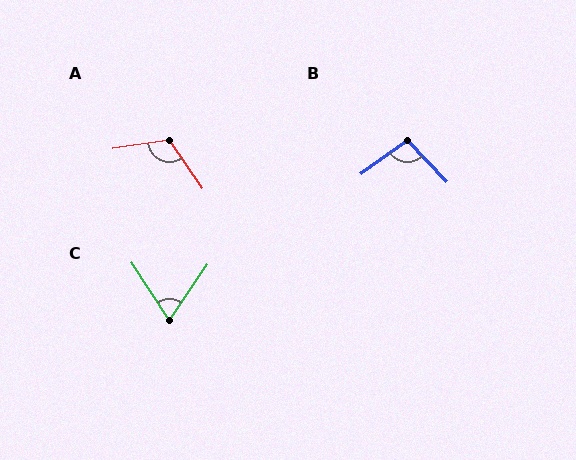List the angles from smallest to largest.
C (67°), B (98°), A (116°).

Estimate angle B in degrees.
Approximately 98 degrees.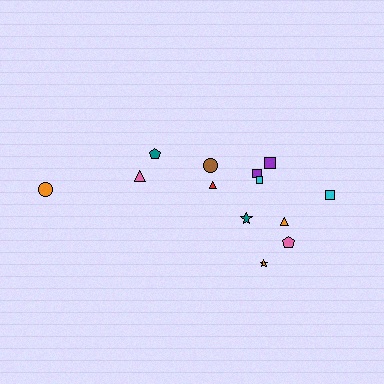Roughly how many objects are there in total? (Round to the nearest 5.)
Roughly 15 objects in total.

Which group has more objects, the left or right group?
The right group.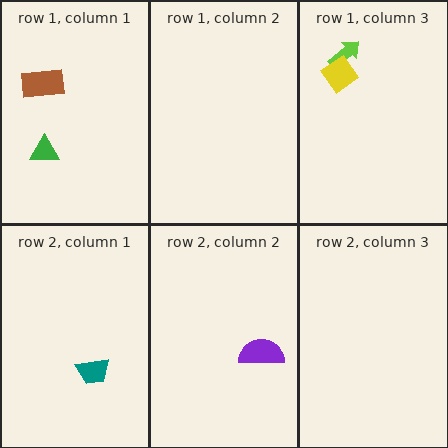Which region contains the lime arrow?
The row 1, column 3 region.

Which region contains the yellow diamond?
The row 1, column 3 region.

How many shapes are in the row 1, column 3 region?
2.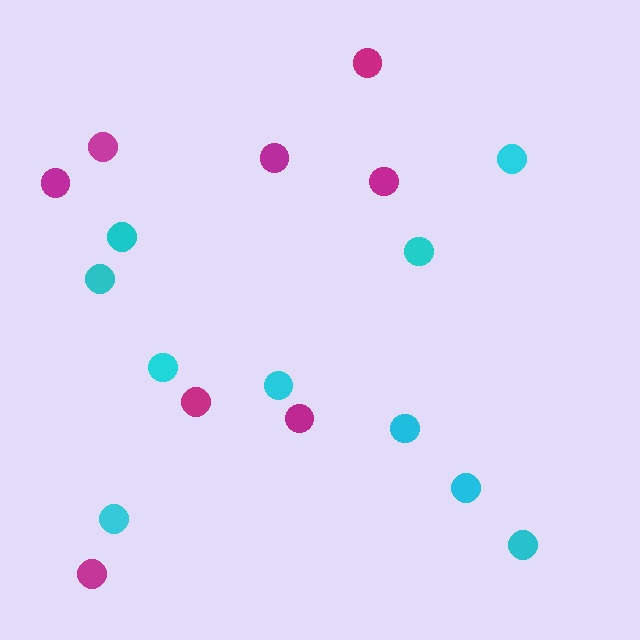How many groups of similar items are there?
There are 2 groups: one group of cyan circles (10) and one group of magenta circles (8).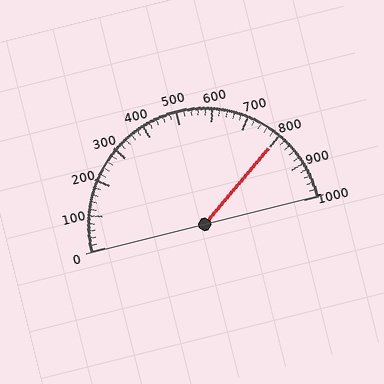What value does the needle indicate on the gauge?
The needle indicates approximately 800.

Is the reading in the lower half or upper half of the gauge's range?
The reading is in the upper half of the range (0 to 1000).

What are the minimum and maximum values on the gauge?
The gauge ranges from 0 to 1000.